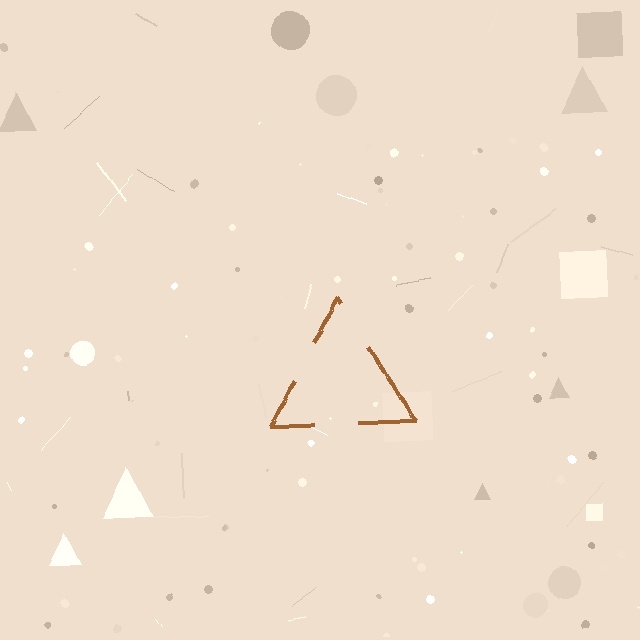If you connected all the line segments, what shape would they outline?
They would outline a triangle.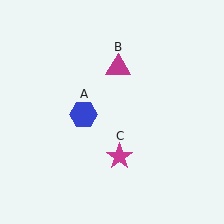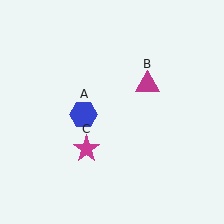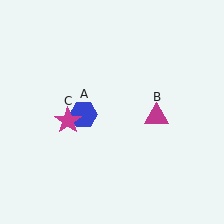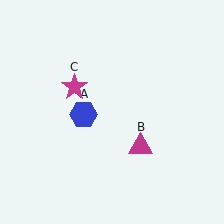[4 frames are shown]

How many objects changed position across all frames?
2 objects changed position: magenta triangle (object B), magenta star (object C).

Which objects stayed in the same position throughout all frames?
Blue hexagon (object A) remained stationary.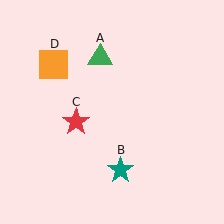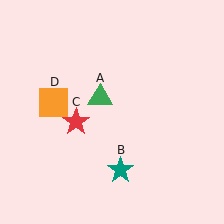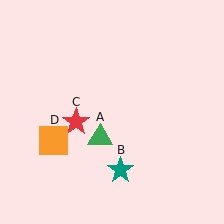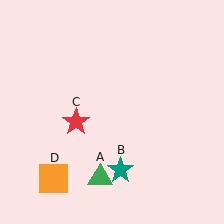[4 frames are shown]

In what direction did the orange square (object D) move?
The orange square (object D) moved down.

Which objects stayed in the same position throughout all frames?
Teal star (object B) and red star (object C) remained stationary.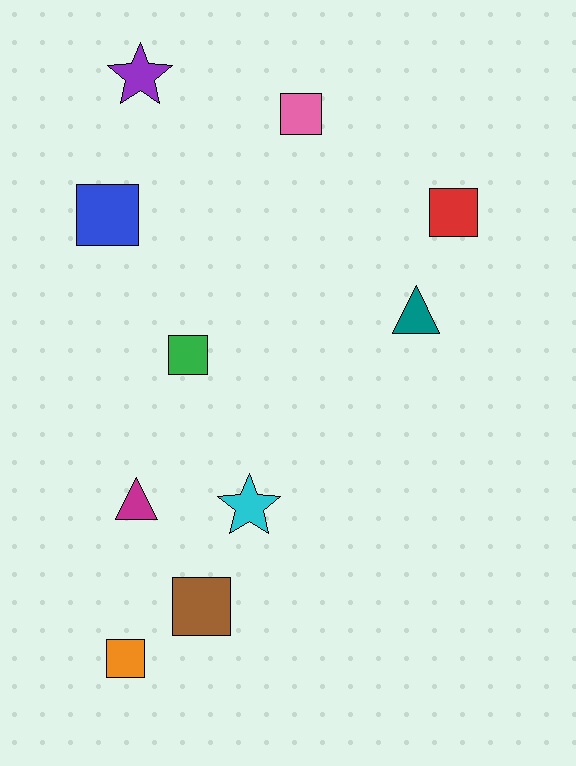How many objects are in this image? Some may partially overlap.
There are 10 objects.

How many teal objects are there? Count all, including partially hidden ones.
There is 1 teal object.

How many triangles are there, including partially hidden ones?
There are 2 triangles.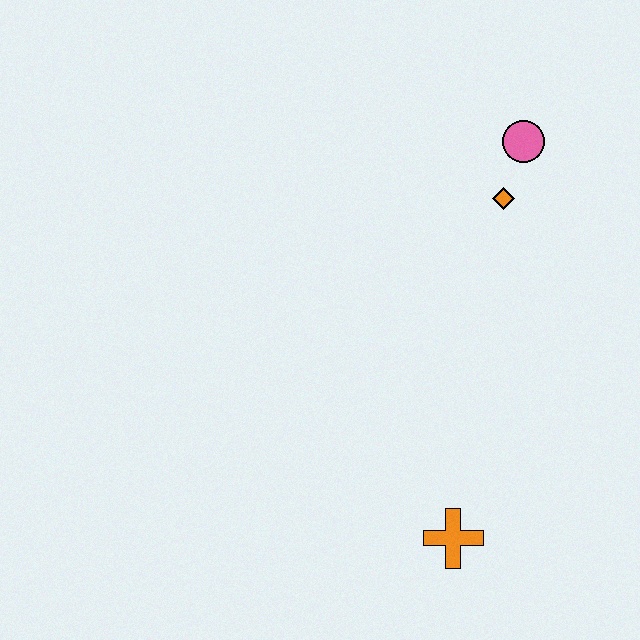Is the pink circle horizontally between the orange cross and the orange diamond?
No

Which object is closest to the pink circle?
The orange diamond is closest to the pink circle.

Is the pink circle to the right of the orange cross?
Yes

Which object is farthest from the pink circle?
The orange cross is farthest from the pink circle.